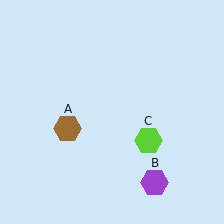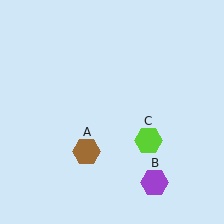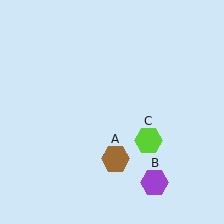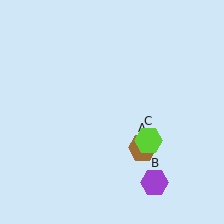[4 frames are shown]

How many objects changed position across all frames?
1 object changed position: brown hexagon (object A).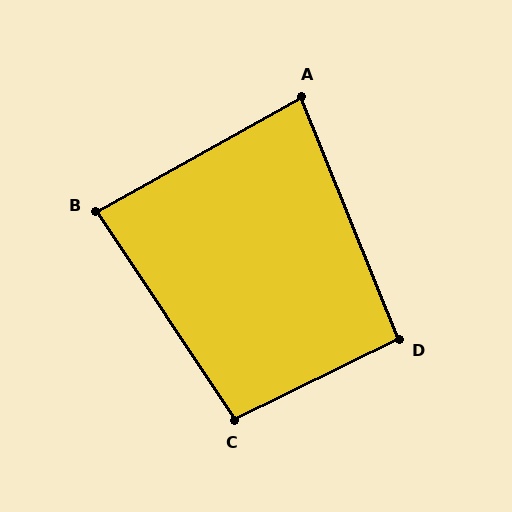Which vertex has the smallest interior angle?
A, at approximately 83 degrees.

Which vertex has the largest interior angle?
C, at approximately 97 degrees.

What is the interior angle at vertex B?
Approximately 86 degrees (approximately right).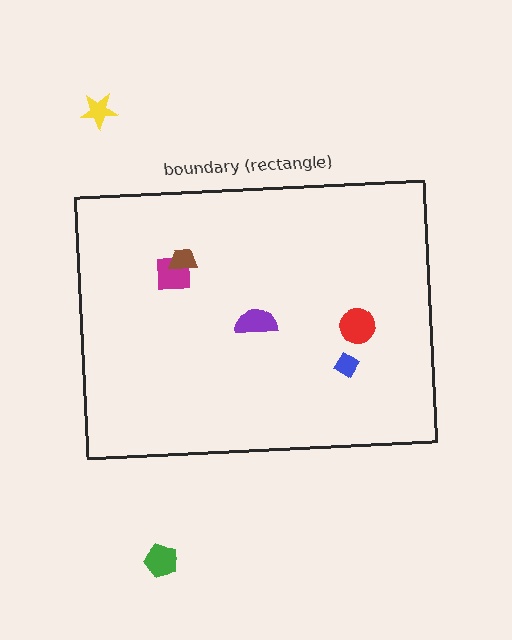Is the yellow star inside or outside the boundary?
Outside.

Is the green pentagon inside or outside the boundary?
Outside.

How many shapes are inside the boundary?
5 inside, 2 outside.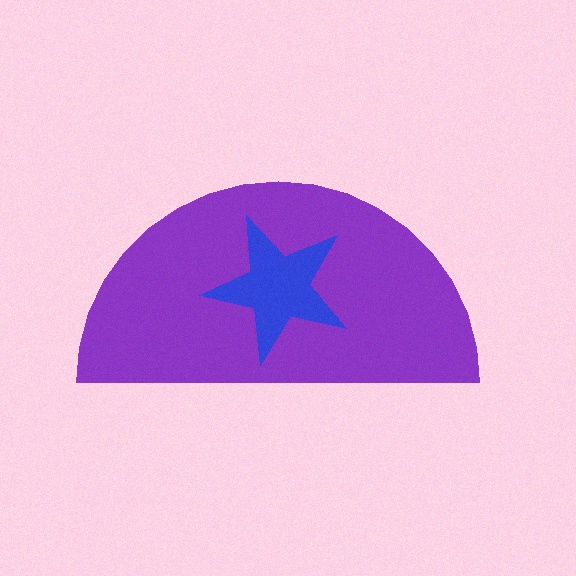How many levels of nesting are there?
2.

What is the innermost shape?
The blue star.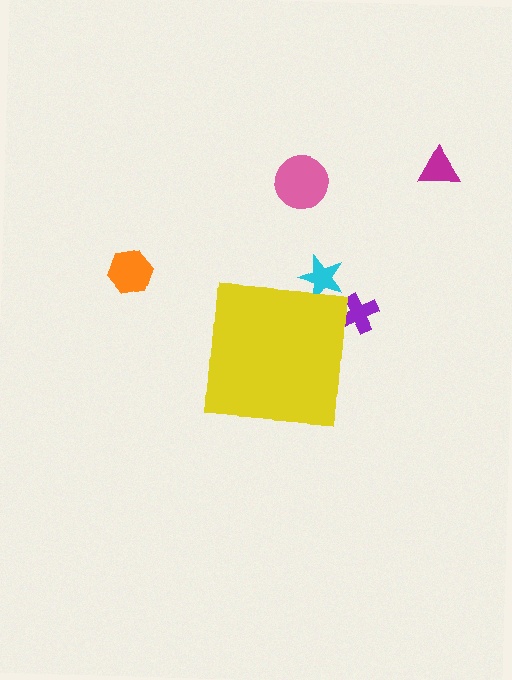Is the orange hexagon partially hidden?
No, the orange hexagon is fully visible.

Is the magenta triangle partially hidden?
No, the magenta triangle is fully visible.